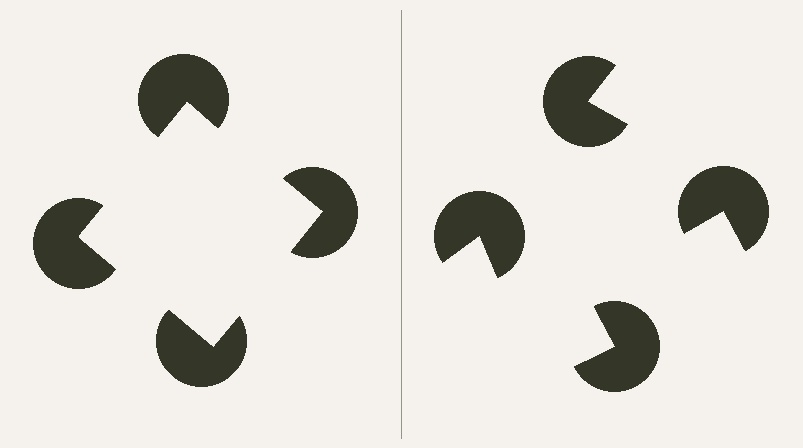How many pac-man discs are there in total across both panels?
8 — 4 on each side.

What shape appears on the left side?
An illusory square.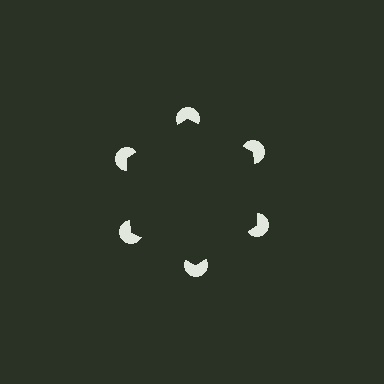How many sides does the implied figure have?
6 sides.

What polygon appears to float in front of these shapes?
An illusory hexagon — its edges are inferred from the aligned wedge cuts in the pac-man discs, not physically drawn.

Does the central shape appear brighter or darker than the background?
It typically appears slightly darker than the background, even though no actual brightness change is drawn.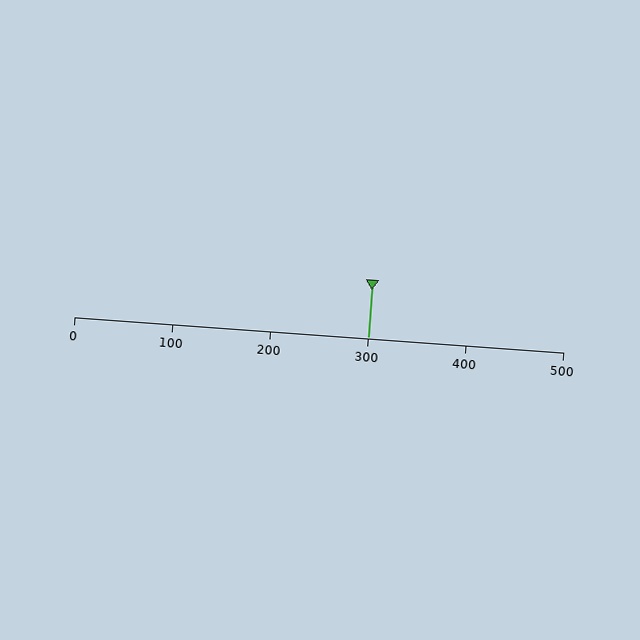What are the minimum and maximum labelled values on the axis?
The axis runs from 0 to 500.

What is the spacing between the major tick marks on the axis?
The major ticks are spaced 100 apart.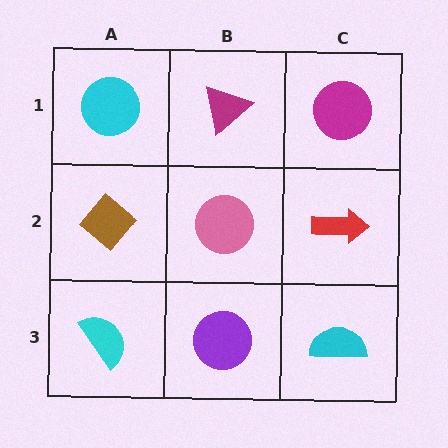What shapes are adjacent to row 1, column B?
A pink circle (row 2, column B), a cyan circle (row 1, column A), a magenta circle (row 1, column C).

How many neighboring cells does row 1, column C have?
2.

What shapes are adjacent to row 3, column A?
A brown diamond (row 2, column A), a purple circle (row 3, column B).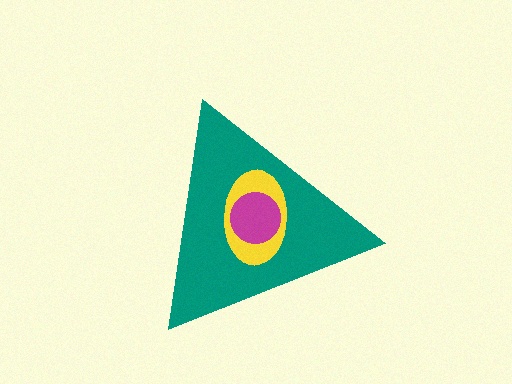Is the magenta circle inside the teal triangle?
Yes.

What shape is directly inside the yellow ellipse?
The magenta circle.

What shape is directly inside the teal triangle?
The yellow ellipse.